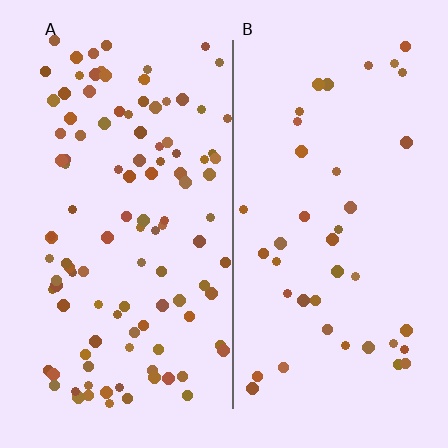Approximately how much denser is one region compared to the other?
Approximately 2.7× — region A over region B.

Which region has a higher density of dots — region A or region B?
A (the left).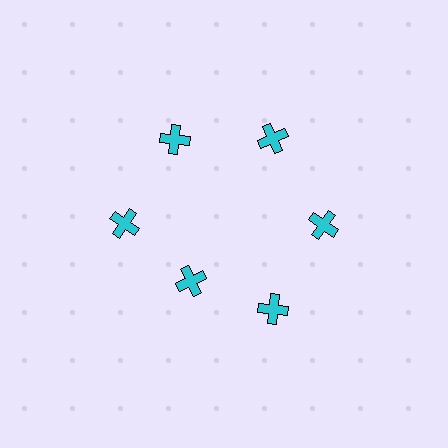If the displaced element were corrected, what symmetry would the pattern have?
It would have 6-fold rotational symmetry — the pattern would map onto itself every 60 degrees.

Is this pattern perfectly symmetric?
No. The 6 cyan crosses are arranged in a ring, but one element near the 7 o'clock position is pulled inward toward the center, breaking the 6-fold rotational symmetry.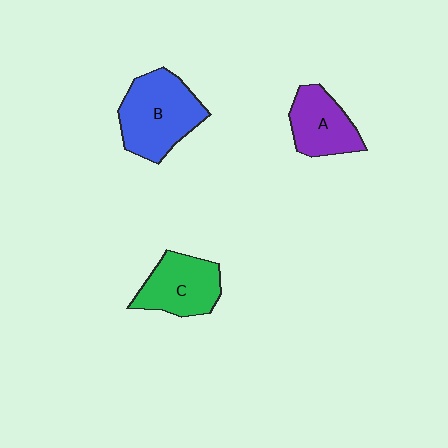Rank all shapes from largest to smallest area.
From largest to smallest: B (blue), C (green), A (purple).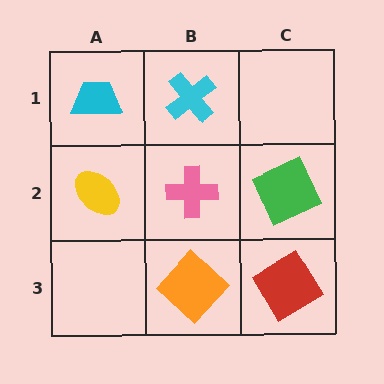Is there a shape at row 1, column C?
No, that cell is empty.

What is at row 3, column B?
An orange diamond.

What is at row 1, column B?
A cyan cross.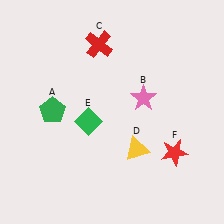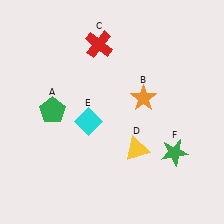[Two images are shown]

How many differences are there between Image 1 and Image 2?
There are 3 differences between the two images.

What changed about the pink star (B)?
In Image 1, B is pink. In Image 2, it changed to orange.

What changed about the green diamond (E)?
In Image 1, E is green. In Image 2, it changed to cyan.